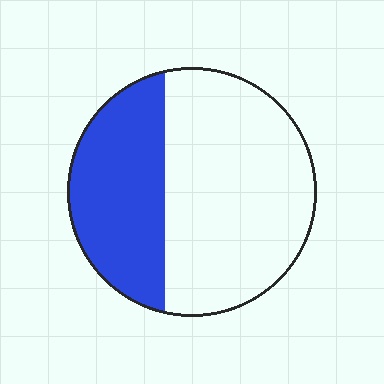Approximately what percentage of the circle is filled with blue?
Approximately 35%.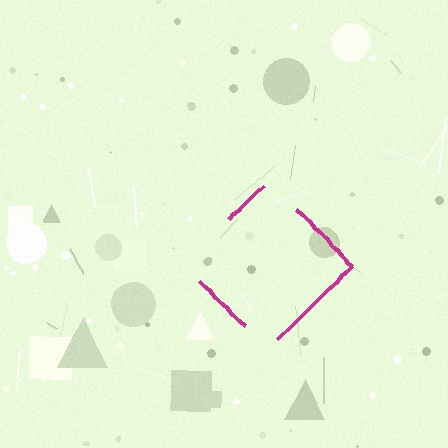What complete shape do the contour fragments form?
The contour fragments form a diamond.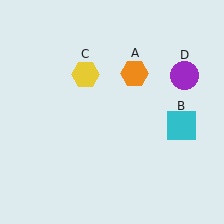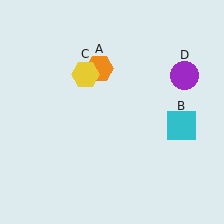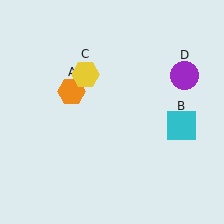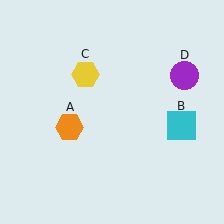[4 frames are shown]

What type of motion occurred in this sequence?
The orange hexagon (object A) rotated counterclockwise around the center of the scene.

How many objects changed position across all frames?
1 object changed position: orange hexagon (object A).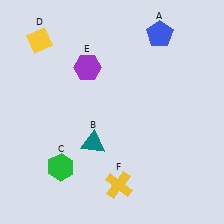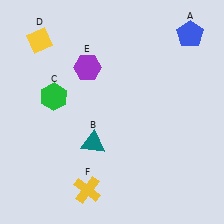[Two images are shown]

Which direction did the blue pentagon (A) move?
The blue pentagon (A) moved right.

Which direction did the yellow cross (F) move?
The yellow cross (F) moved left.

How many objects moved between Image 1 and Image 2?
3 objects moved between the two images.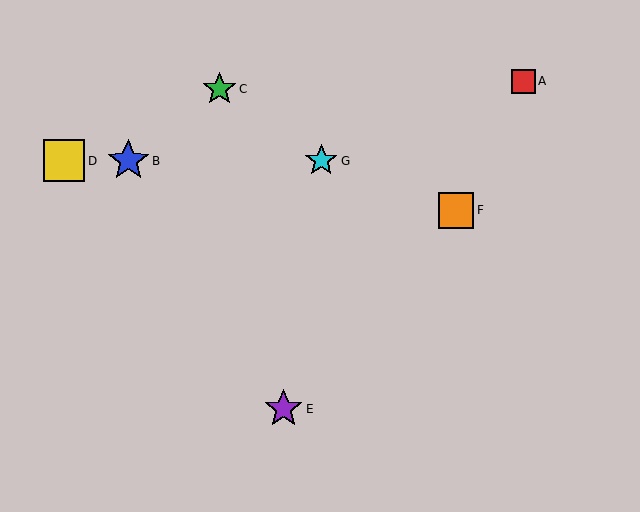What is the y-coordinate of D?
Object D is at y≈161.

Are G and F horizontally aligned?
No, G is at y≈161 and F is at y≈210.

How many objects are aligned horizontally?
3 objects (B, D, G) are aligned horizontally.